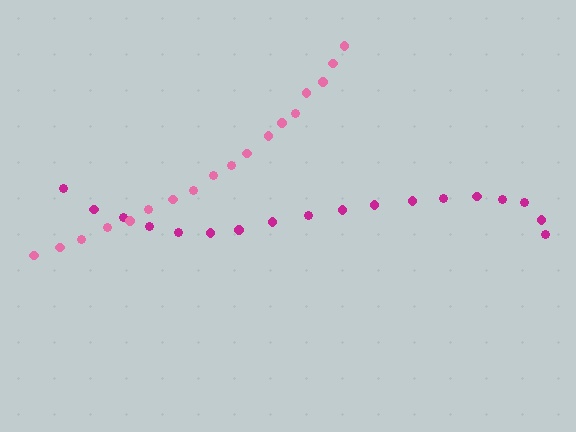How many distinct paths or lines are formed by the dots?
There are 2 distinct paths.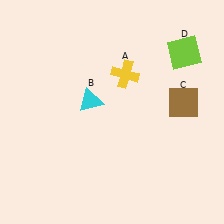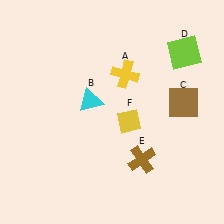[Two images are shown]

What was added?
A brown cross (E), a yellow diamond (F) were added in Image 2.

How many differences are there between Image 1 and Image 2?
There are 2 differences between the two images.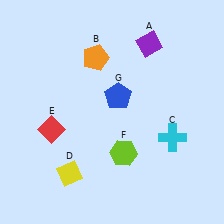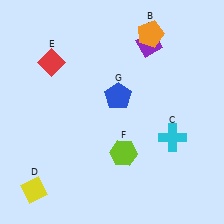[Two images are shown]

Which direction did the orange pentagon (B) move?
The orange pentagon (B) moved right.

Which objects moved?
The objects that moved are: the orange pentagon (B), the yellow diamond (D), the red diamond (E).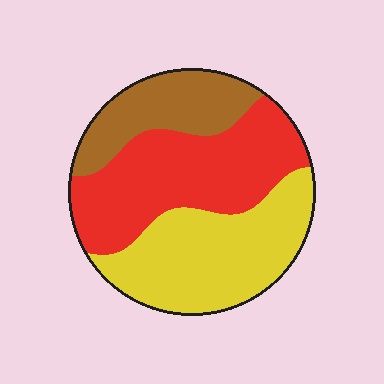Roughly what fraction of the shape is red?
Red takes up between a quarter and a half of the shape.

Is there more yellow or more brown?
Yellow.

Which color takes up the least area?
Brown, at roughly 20%.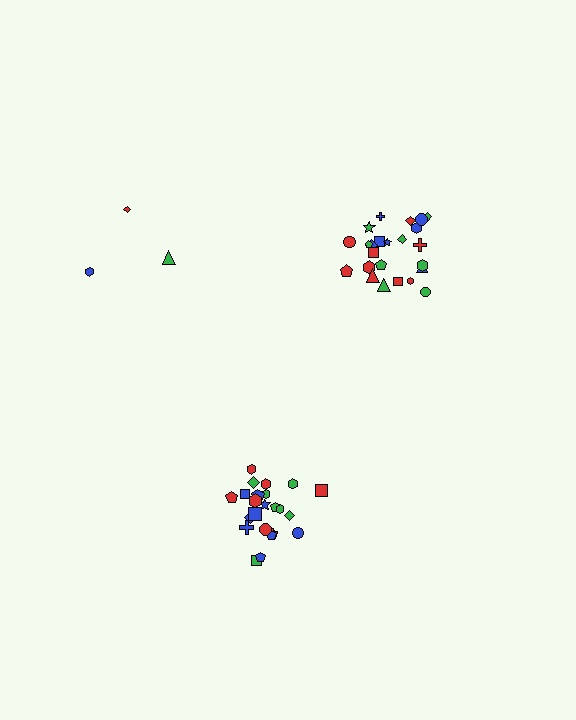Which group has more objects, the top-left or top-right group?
The top-right group.